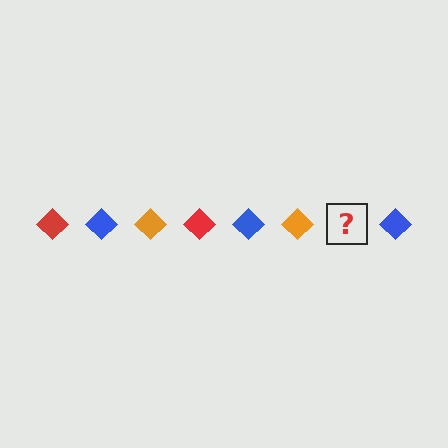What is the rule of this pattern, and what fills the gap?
The rule is that the pattern cycles through red, blue, orange diamonds. The gap should be filled with a red diamond.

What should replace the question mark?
The question mark should be replaced with a red diamond.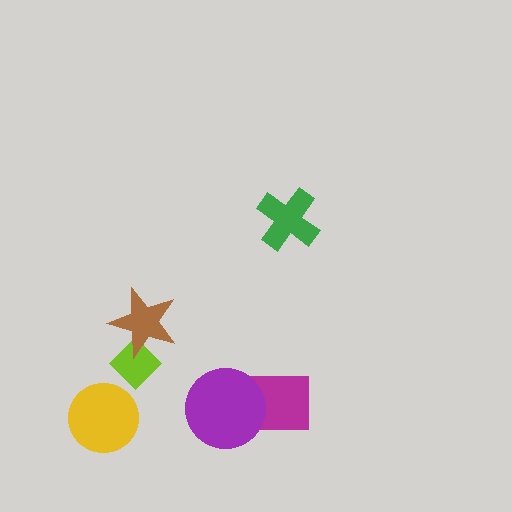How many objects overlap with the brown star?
1 object overlaps with the brown star.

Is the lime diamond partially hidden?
Yes, it is partially covered by another shape.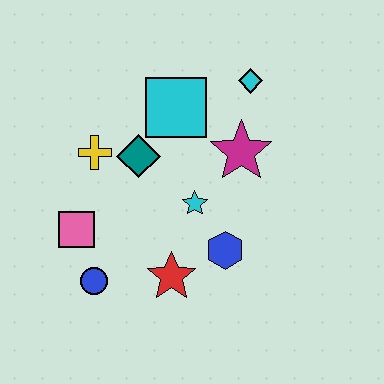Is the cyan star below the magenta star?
Yes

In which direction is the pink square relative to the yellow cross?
The pink square is below the yellow cross.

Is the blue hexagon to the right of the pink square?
Yes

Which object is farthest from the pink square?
The cyan diamond is farthest from the pink square.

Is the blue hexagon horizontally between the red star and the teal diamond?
No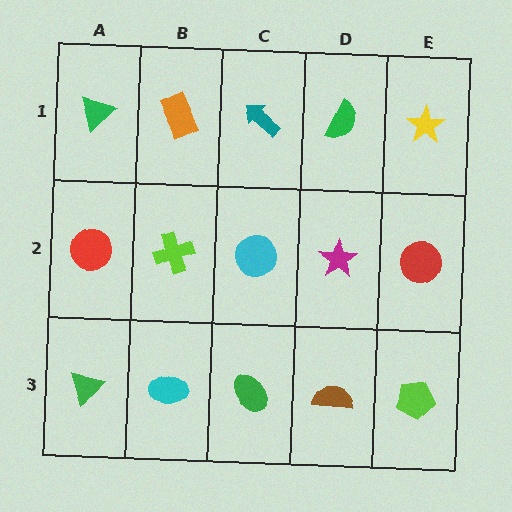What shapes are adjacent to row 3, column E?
A red circle (row 2, column E), a brown semicircle (row 3, column D).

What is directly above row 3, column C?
A cyan circle.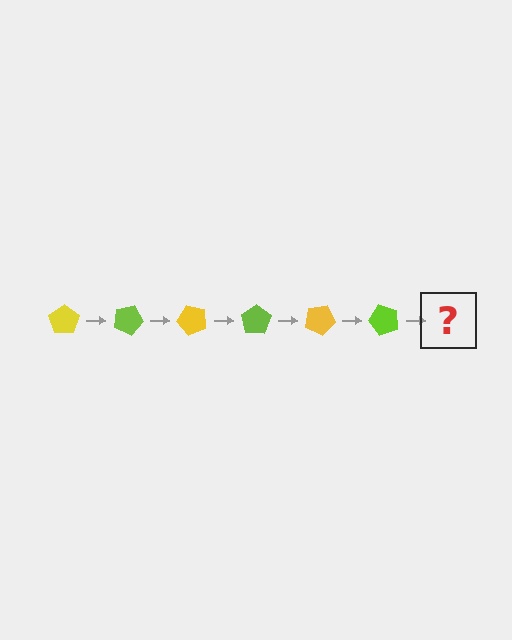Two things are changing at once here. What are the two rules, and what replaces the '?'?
The two rules are that it rotates 25 degrees each step and the color cycles through yellow and lime. The '?' should be a yellow pentagon, rotated 150 degrees from the start.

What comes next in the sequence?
The next element should be a yellow pentagon, rotated 150 degrees from the start.